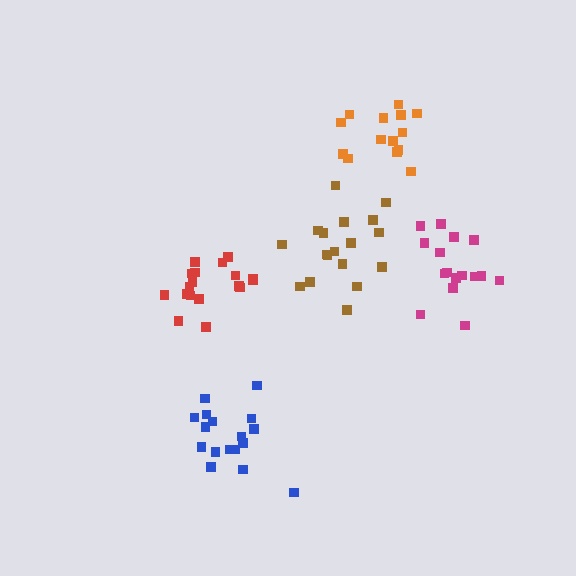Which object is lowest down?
The blue cluster is bottommost.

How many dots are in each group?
Group 1: 18 dots, Group 2: 16 dots, Group 3: 14 dots, Group 4: 18 dots, Group 5: 17 dots (83 total).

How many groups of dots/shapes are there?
There are 5 groups.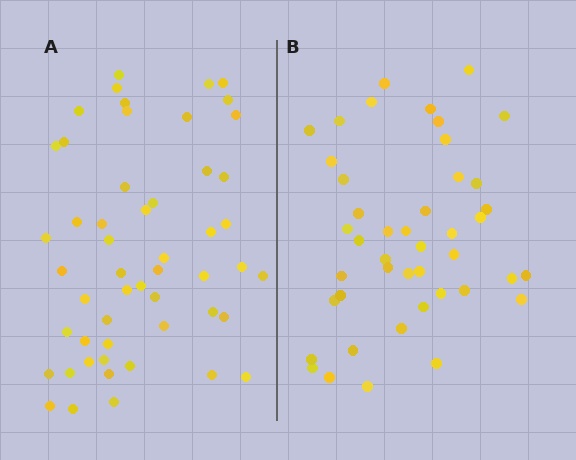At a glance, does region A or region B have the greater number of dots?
Region A (the left region) has more dots.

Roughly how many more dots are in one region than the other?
Region A has roughly 8 or so more dots than region B.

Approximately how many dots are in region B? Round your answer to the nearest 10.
About 40 dots. (The exact count is 44, which rounds to 40.)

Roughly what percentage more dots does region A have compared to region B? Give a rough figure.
About 20% more.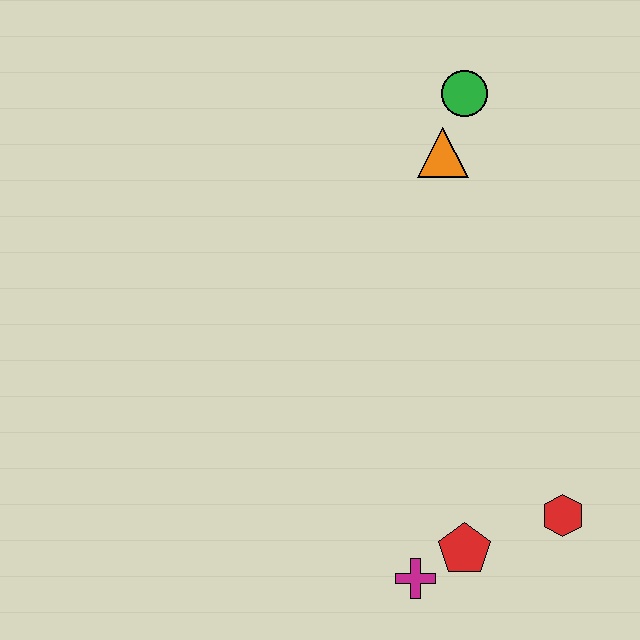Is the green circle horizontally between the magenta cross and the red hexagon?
Yes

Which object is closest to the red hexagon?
The red pentagon is closest to the red hexagon.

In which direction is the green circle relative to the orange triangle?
The green circle is above the orange triangle.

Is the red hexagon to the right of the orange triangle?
Yes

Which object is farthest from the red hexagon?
The green circle is farthest from the red hexagon.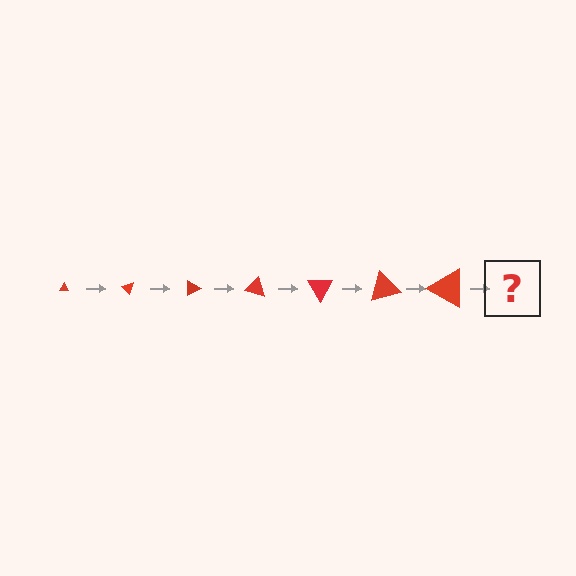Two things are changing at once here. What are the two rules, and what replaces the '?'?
The two rules are that the triangle grows larger each step and it rotates 45 degrees each step. The '?' should be a triangle, larger than the previous one and rotated 315 degrees from the start.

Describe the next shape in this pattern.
It should be a triangle, larger than the previous one and rotated 315 degrees from the start.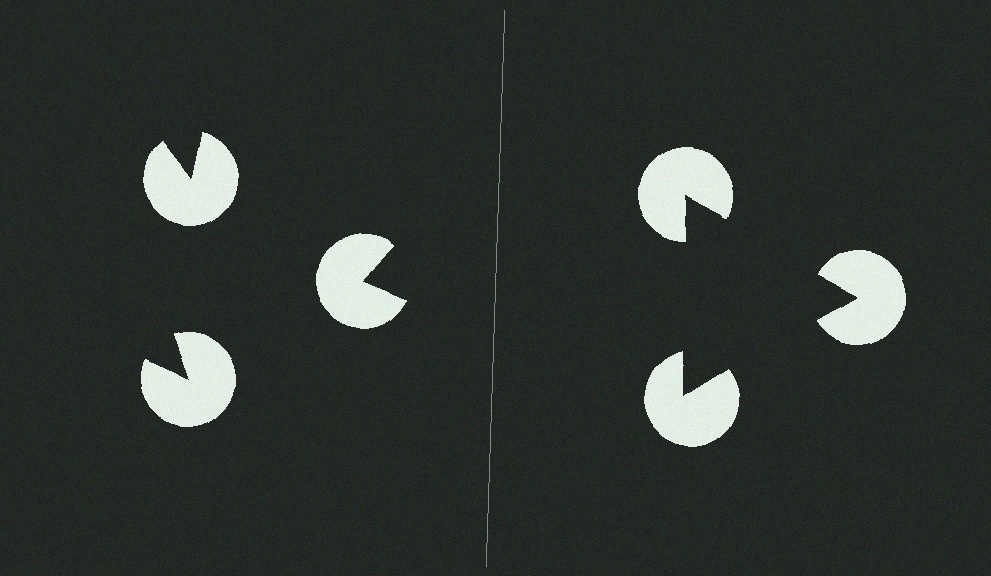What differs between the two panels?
The pac-man discs are positioned identically on both sides; only the wedge orientations differ. On the right they align to a triangle; on the left they are misaligned.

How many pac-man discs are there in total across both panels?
6 — 3 on each side.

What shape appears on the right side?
An illusory triangle.